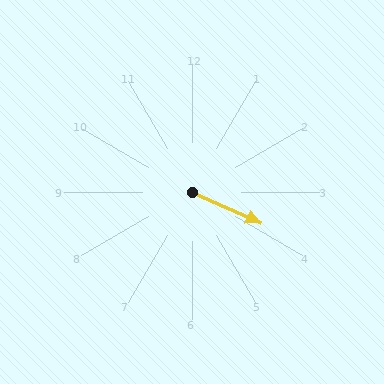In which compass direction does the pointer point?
Southeast.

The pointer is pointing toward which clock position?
Roughly 4 o'clock.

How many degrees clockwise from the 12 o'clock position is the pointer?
Approximately 114 degrees.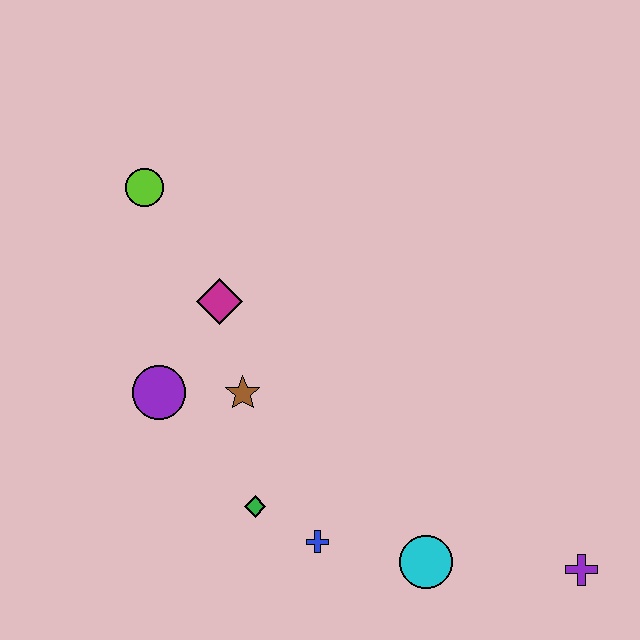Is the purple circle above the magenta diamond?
No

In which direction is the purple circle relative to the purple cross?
The purple circle is to the left of the purple cross.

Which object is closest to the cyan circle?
The blue cross is closest to the cyan circle.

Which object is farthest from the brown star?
The purple cross is farthest from the brown star.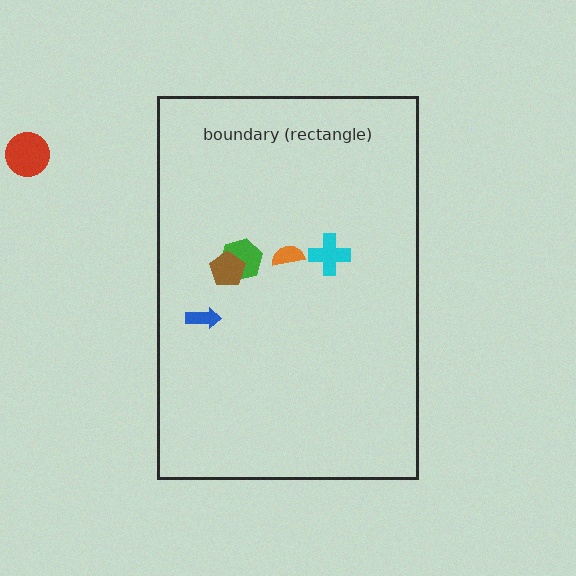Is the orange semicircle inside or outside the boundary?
Inside.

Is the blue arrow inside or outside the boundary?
Inside.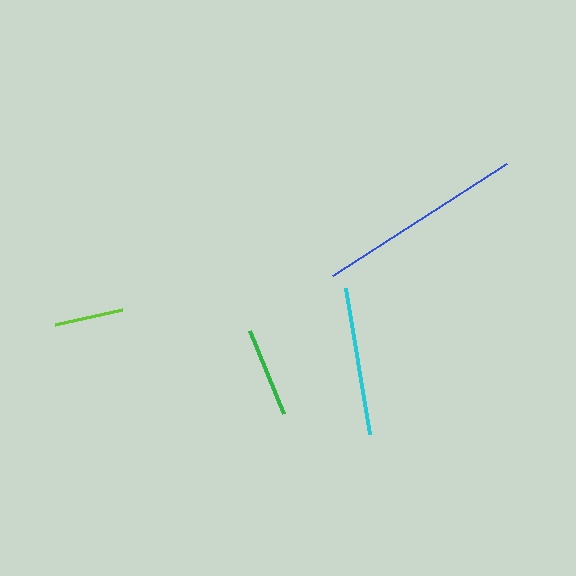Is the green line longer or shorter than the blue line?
The blue line is longer than the green line.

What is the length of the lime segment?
The lime segment is approximately 68 pixels long.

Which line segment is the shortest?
The lime line is the shortest at approximately 68 pixels.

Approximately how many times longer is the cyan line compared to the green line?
The cyan line is approximately 1.6 times the length of the green line.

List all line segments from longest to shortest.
From longest to shortest: blue, cyan, green, lime.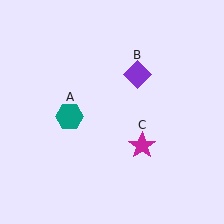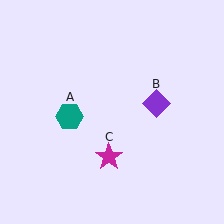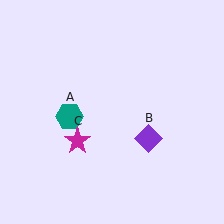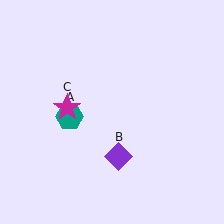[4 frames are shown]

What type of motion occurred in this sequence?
The purple diamond (object B), magenta star (object C) rotated clockwise around the center of the scene.